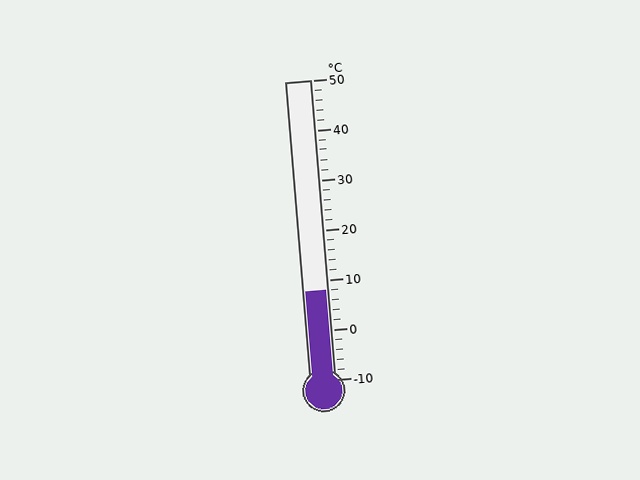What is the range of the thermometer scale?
The thermometer scale ranges from -10°C to 50°C.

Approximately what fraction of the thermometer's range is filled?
The thermometer is filled to approximately 30% of its range.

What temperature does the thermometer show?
The thermometer shows approximately 8°C.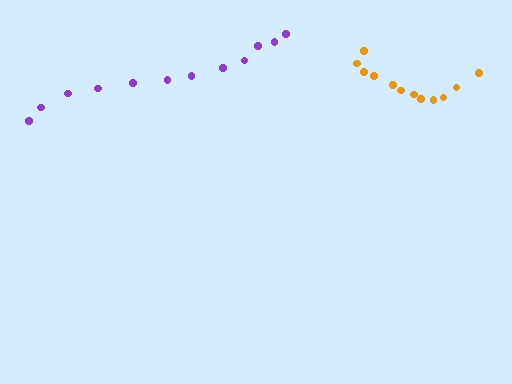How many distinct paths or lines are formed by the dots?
There are 2 distinct paths.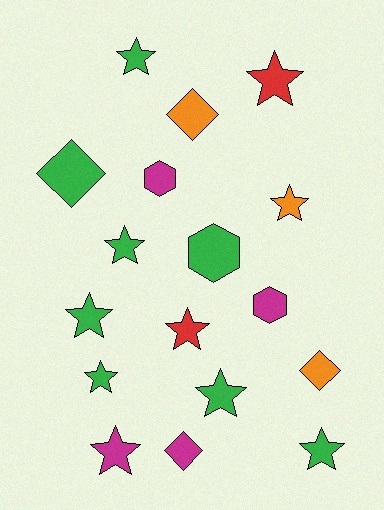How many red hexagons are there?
There are no red hexagons.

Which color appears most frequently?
Green, with 8 objects.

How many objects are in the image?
There are 17 objects.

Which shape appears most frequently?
Star, with 10 objects.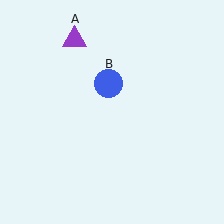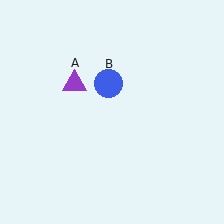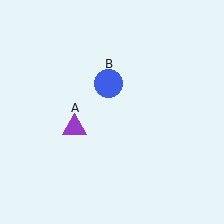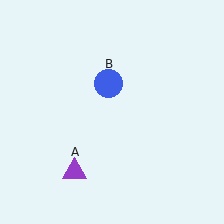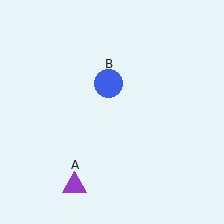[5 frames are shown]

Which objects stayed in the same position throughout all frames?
Blue circle (object B) remained stationary.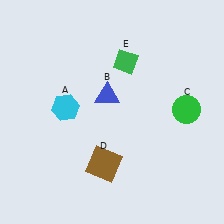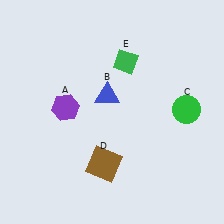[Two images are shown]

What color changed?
The hexagon (A) changed from cyan in Image 1 to purple in Image 2.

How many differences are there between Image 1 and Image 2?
There is 1 difference between the two images.